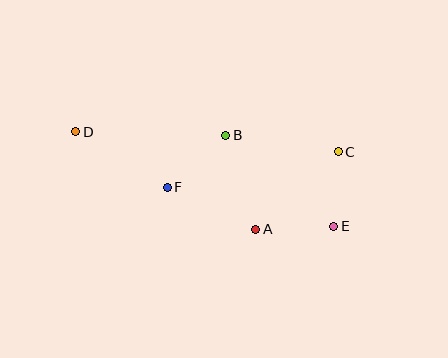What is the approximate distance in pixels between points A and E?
The distance between A and E is approximately 78 pixels.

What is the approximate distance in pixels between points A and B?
The distance between A and B is approximately 99 pixels.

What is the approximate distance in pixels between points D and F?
The distance between D and F is approximately 107 pixels.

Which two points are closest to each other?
Points C and E are closest to each other.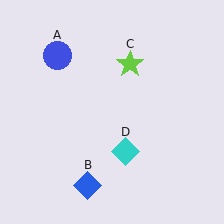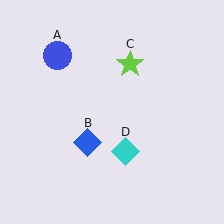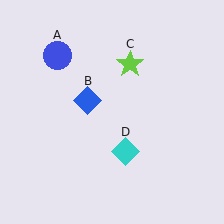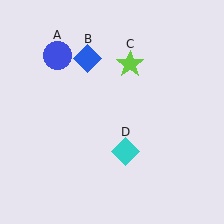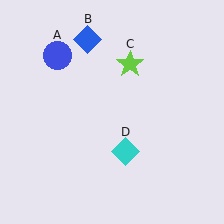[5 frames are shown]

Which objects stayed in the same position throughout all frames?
Blue circle (object A) and lime star (object C) and cyan diamond (object D) remained stationary.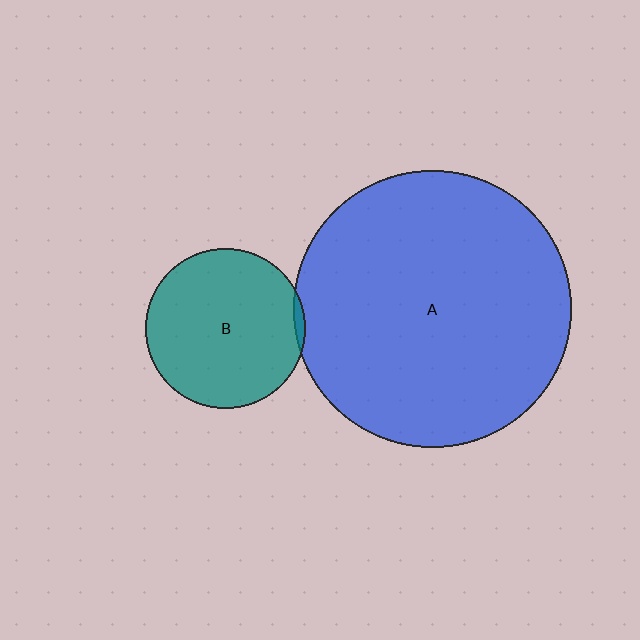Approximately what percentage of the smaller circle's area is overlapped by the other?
Approximately 5%.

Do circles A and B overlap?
Yes.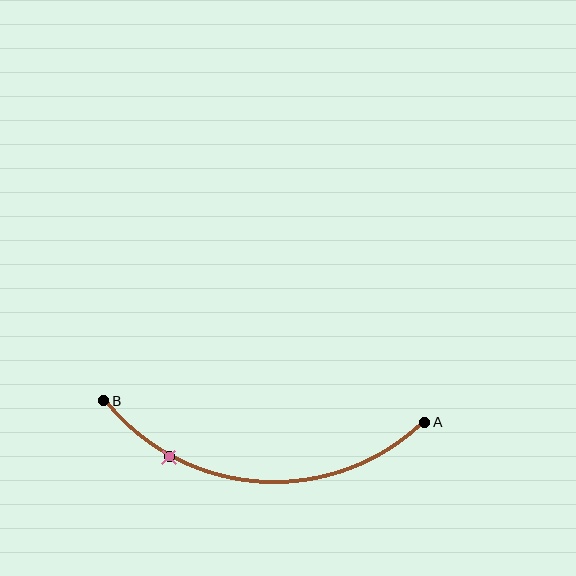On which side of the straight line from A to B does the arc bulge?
The arc bulges below the straight line connecting A and B.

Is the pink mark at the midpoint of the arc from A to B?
No. The pink mark lies on the arc but is closer to endpoint B. The arc midpoint would be at the point on the curve equidistant along the arc from both A and B.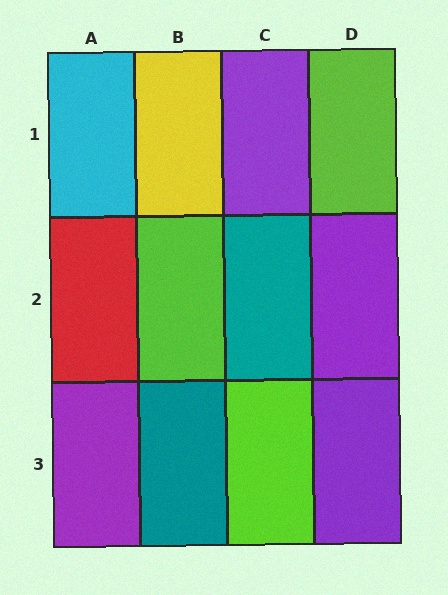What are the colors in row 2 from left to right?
Red, lime, teal, purple.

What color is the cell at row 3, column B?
Teal.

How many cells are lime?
3 cells are lime.